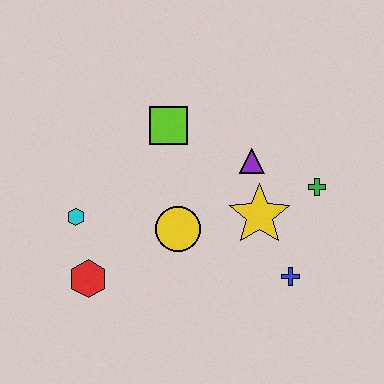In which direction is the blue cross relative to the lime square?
The blue cross is below the lime square.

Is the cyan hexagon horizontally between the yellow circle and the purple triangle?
No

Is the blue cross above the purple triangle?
No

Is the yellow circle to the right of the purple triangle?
No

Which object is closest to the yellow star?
The purple triangle is closest to the yellow star.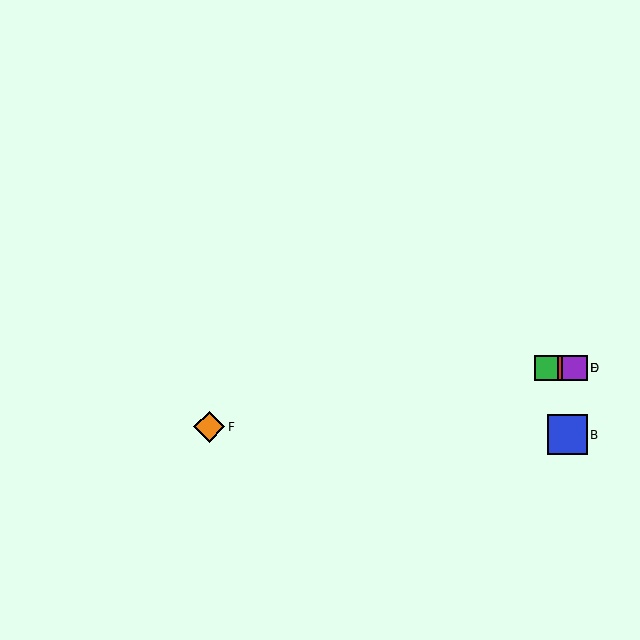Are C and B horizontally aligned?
No, C is at y≈368 and B is at y≈435.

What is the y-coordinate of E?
Object E is at y≈368.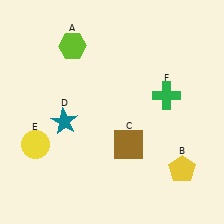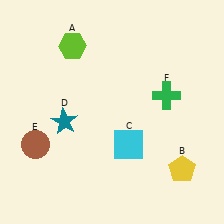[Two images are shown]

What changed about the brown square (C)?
In Image 1, C is brown. In Image 2, it changed to cyan.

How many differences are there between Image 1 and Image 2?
There are 2 differences between the two images.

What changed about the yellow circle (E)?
In Image 1, E is yellow. In Image 2, it changed to brown.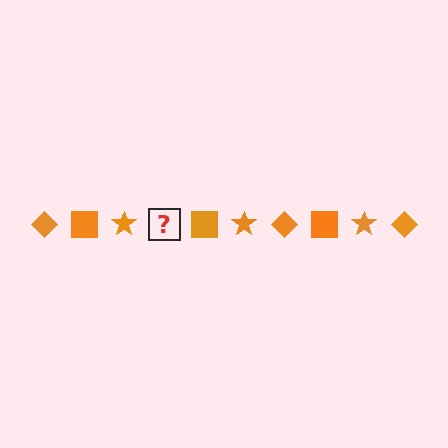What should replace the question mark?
The question mark should be replaced with an orange diamond.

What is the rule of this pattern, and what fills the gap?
The rule is that the pattern cycles through diamond, square, star shapes in orange. The gap should be filled with an orange diamond.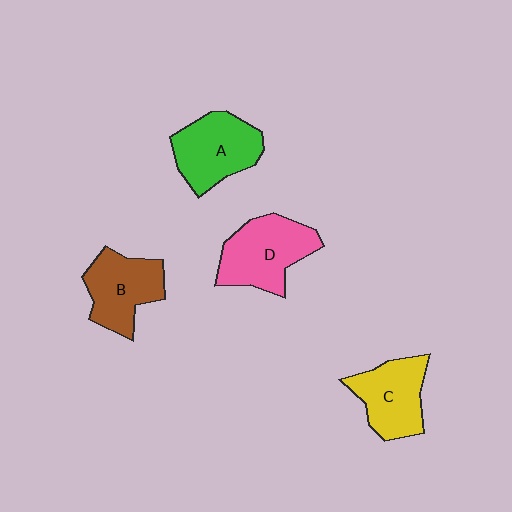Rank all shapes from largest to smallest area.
From largest to smallest: D (pink), A (green), B (brown), C (yellow).